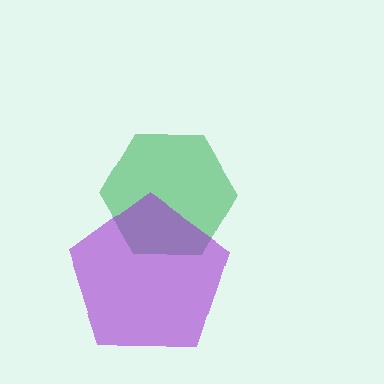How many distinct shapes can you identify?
There are 2 distinct shapes: a green hexagon, a purple pentagon.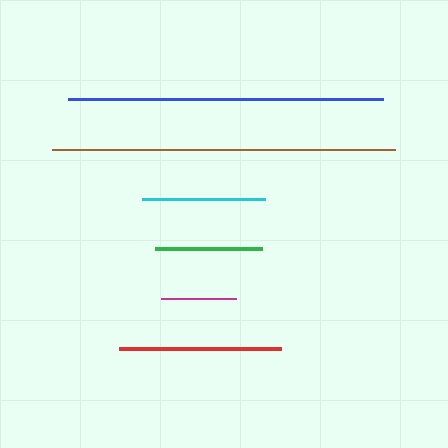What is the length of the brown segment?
The brown segment is approximately 343 pixels long.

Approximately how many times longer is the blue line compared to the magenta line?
The blue line is approximately 4.2 times the length of the magenta line.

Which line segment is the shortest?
The magenta line is the shortest at approximately 76 pixels.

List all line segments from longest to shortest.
From longest to shortest: brown, blue, red, cyan, green, magenta.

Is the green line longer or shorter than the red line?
The red line is longer than the green line.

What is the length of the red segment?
The red segment is approximately 161 pixels long.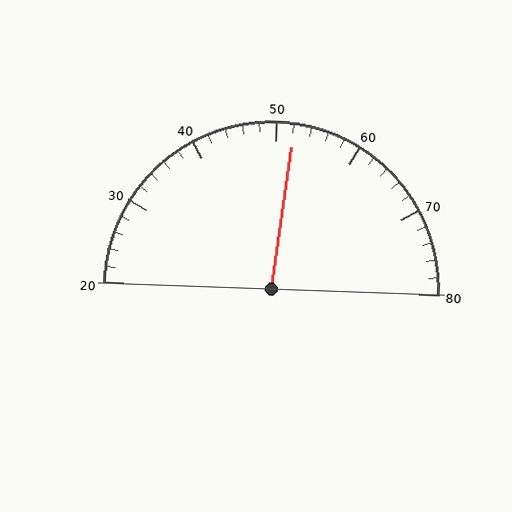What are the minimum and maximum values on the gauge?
The gauge ranges from 20 to 80.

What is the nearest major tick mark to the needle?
The nearest major tick mark is 50.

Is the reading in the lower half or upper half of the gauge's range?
The reading is in the upper half of the range (20 to 80).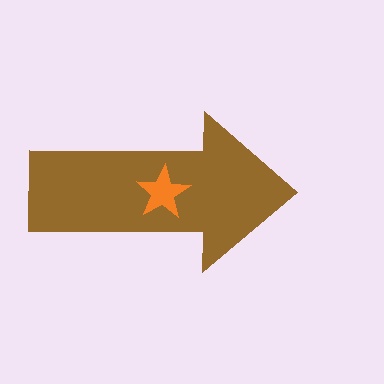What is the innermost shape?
The orange star.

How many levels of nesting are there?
2.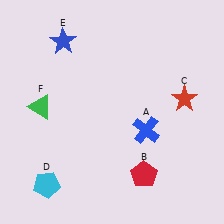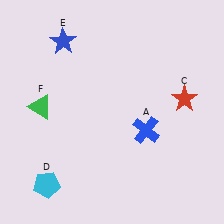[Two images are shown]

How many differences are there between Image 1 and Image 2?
There is 1 difference between the two images.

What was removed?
The red pentagon (B) was removed in Image 2.